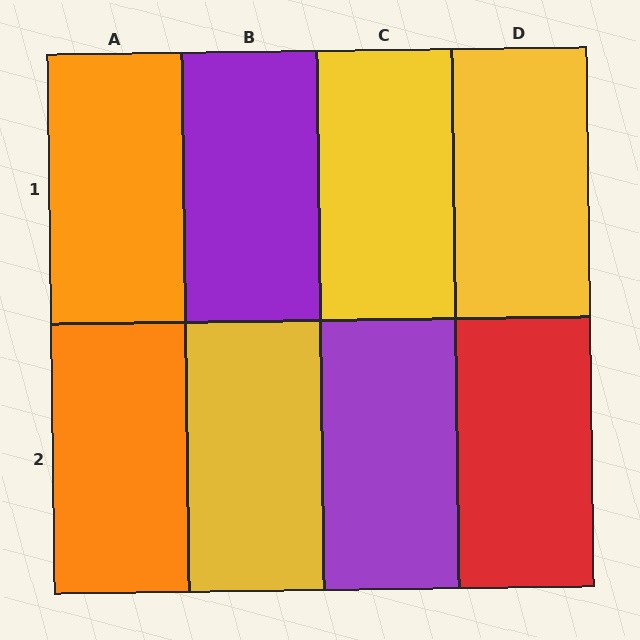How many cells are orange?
2 cells are orange.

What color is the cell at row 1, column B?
Purple.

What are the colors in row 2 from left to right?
Orange, yellow, purple, red.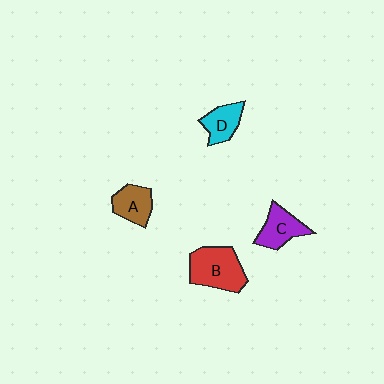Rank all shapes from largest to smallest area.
From largest to smallest: B (red), C (purple), A (brown), D (cyan).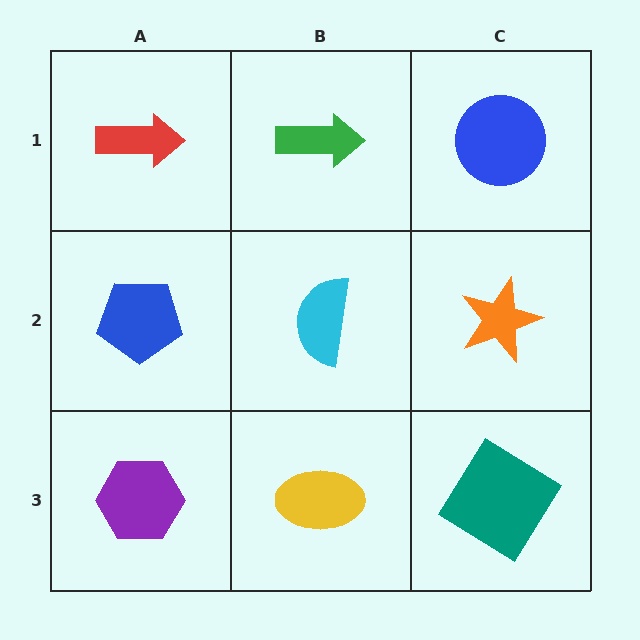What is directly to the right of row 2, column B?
An orange star.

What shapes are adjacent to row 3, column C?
An orange star (row 2, column C), a yellow ellipse (row 3, column B).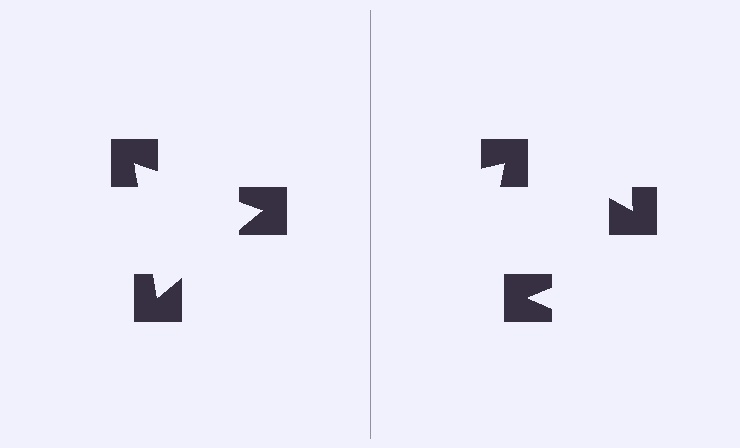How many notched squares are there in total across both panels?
6 — 3 on each side.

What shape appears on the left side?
An illusory triangle.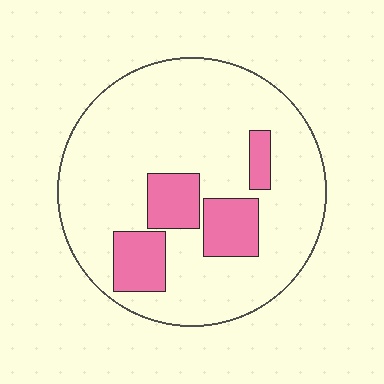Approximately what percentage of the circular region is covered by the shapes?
Approximately 20%.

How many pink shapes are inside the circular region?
4.